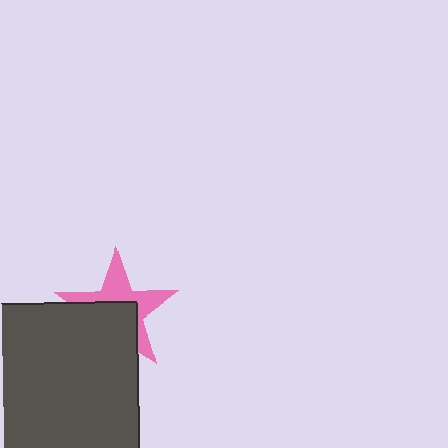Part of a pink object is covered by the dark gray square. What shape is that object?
It is a star.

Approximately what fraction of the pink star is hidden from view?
Roughly 49% of the pink star is hidden behind the dark gray square.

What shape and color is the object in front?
The object in front is a dark gray square.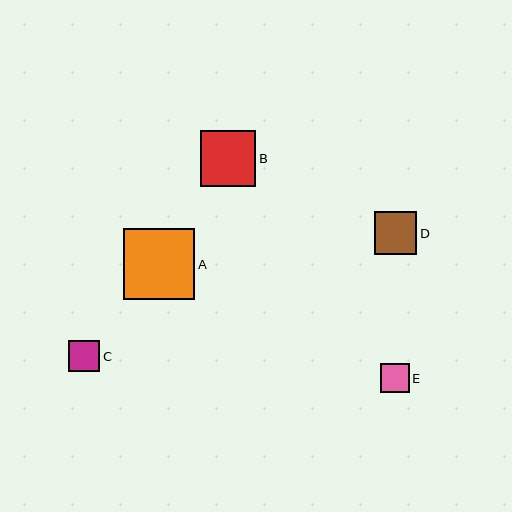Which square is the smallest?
Square E is the smallest with a size of approximately 29 pixels.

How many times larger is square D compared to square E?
Square D is approximately 1.5 times the size of square E.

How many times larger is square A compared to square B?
Square A is approximately 1.3 times the size of square B.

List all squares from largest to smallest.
From largest to smallest: A, B, D, C, E.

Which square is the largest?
Square A is the largest with a size of approximately 71 pixels.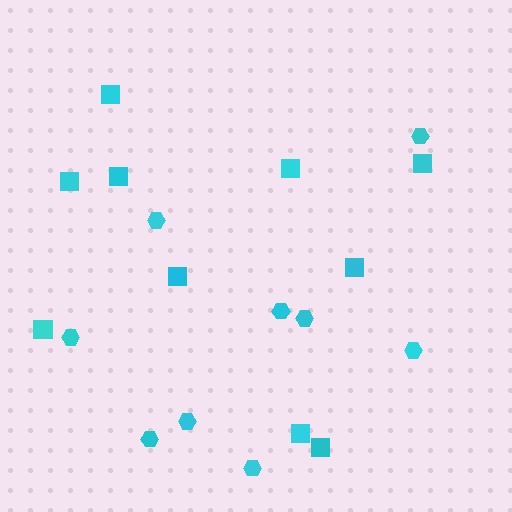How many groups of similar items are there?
There are 2 groups: one group of hexagons (9) and one group of squares (10).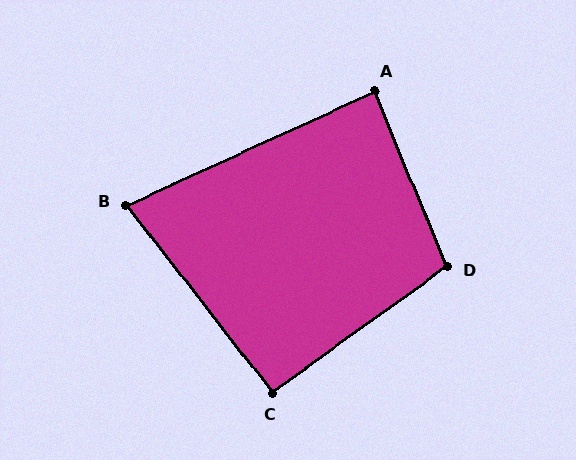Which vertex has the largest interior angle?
D, at approximately 103 degrees.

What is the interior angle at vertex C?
Approximately 92 degrees (approximately right).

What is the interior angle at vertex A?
Approximately 88 degrees (approximately right).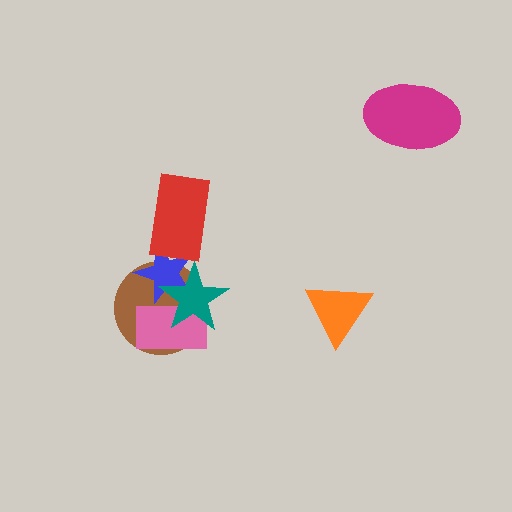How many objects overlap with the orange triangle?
0 objects overlap with the orange triangle.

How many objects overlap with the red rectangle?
1 object overlaps with the red rectangle.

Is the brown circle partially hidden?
Yes, it is partially covered by another shape.